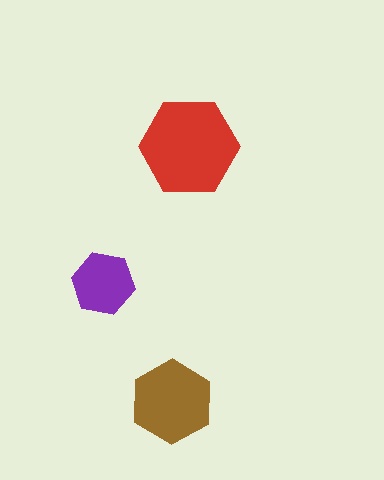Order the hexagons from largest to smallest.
the red one, the brown one, the purple one.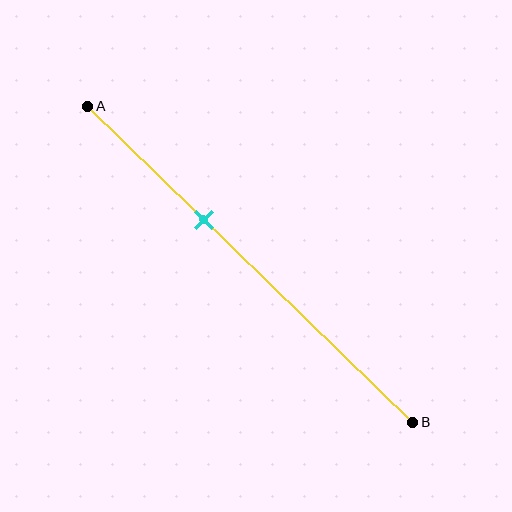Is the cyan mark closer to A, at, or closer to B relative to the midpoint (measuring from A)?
The cyan mark is closer to point A than the midpoint of segment AB.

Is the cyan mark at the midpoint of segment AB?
No, the mark is at about 35% from A, not at the 50% midpoint.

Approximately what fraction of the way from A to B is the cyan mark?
The cyan mark is approximately 35% of the way from A to B.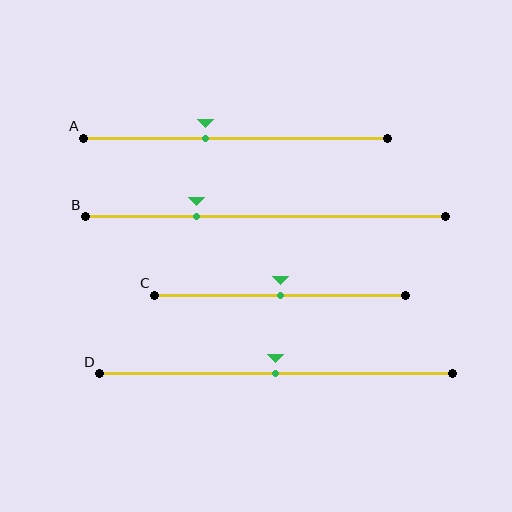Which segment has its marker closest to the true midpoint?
Segment C has its marker closest to the true midpoint.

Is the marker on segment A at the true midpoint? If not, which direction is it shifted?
No, the marker on segment A is shifted to the left by about 10% of the segment length.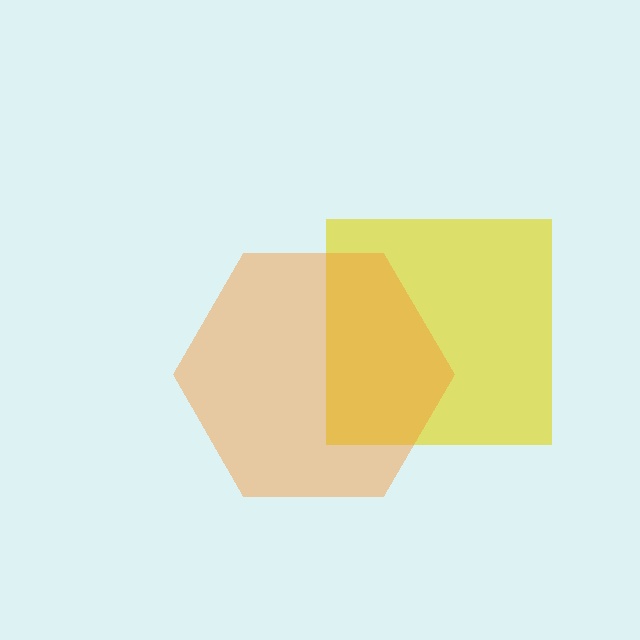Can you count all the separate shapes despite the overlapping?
Yes, there are 2 separate shapes.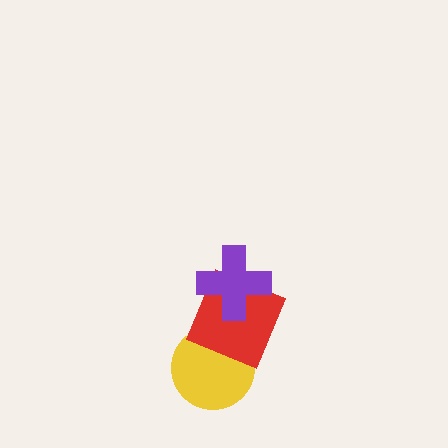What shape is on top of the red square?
The purple cross is on top of the red square.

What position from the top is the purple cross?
The purple cross is 1st from the top.